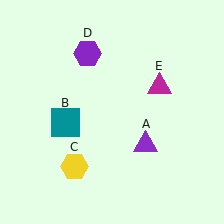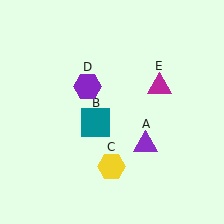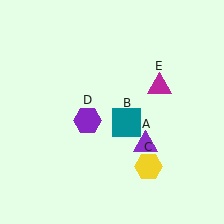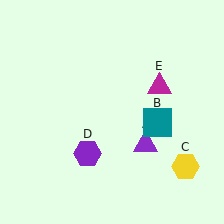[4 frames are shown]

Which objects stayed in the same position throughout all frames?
Purple triangle (object A) and magenta triangle (object E) remained stationary.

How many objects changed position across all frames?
3 objects changed position: teal square (object B), yellow hexagon (object C), purple hexagon (object D).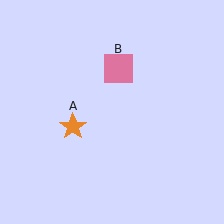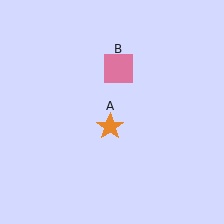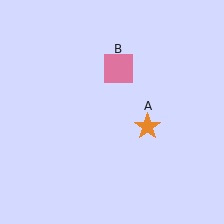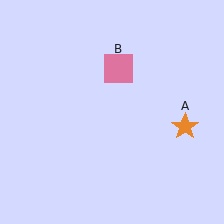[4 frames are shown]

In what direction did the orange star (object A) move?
The orange star (object A) moved right.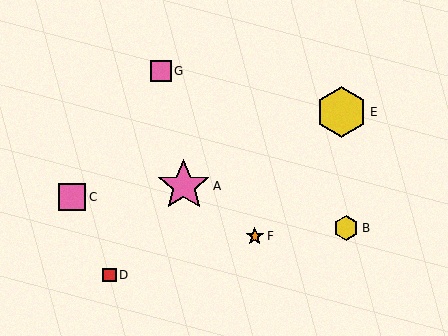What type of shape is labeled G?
Shape G is a pink square.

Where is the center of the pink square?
The center of the pink square is at (161, 71).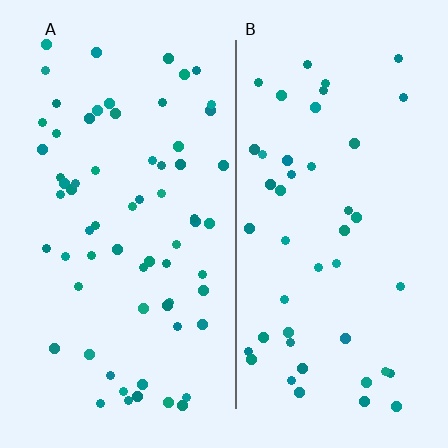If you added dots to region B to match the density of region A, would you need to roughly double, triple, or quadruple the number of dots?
Approximately double.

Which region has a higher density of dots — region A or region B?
A (the left).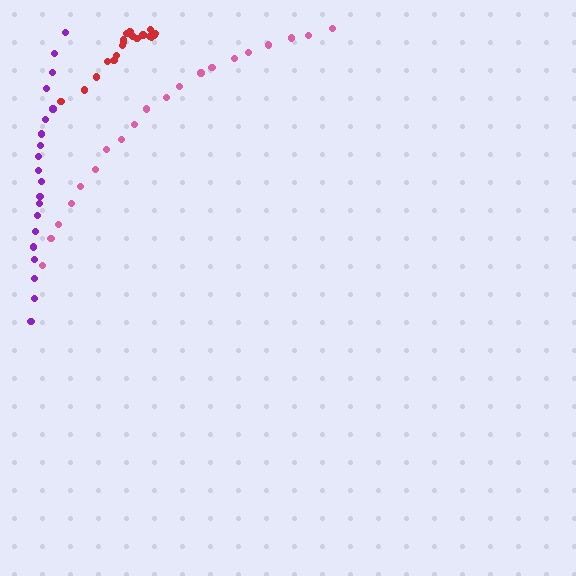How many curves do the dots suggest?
There are 3 distinct paths.